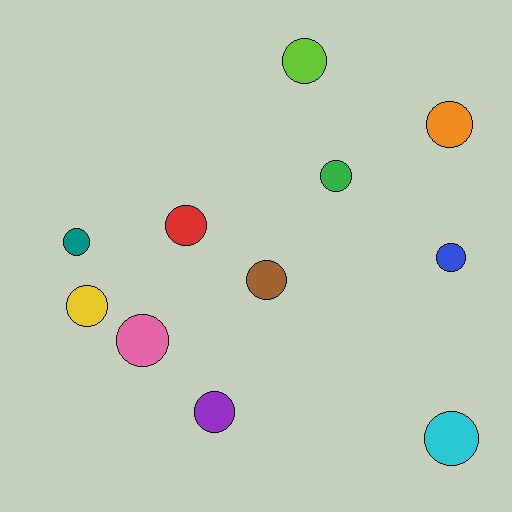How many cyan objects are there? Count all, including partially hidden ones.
There is 1 cyan object.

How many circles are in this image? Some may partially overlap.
There are 11 circles.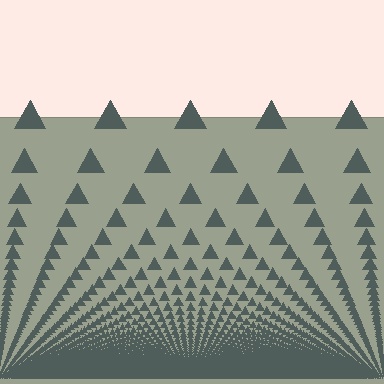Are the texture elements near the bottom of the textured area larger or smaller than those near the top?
Smaller. The gradient is inverted — elements near the bottom are smaller and denser.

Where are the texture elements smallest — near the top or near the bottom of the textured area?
Near the bottom.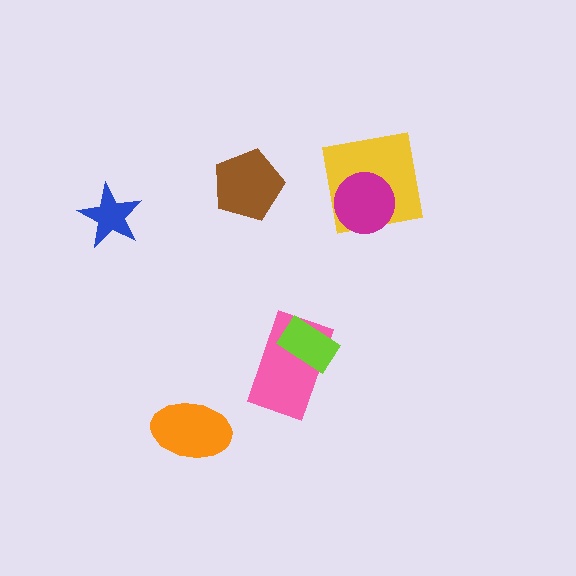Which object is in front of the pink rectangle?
The lime rectangle is in front of the pink rectangle.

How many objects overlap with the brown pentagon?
0 objects overlap with the brown pentagon.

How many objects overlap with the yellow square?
1 object overlaps with the yellow square.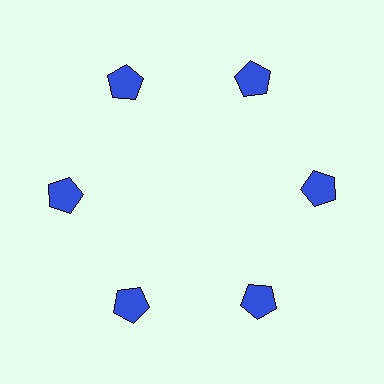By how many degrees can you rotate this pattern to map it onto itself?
The pattern maps onto itself every 60 degrees of rotation.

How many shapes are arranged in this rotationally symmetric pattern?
There are 6 shapes, arranged in 6 groups of 1.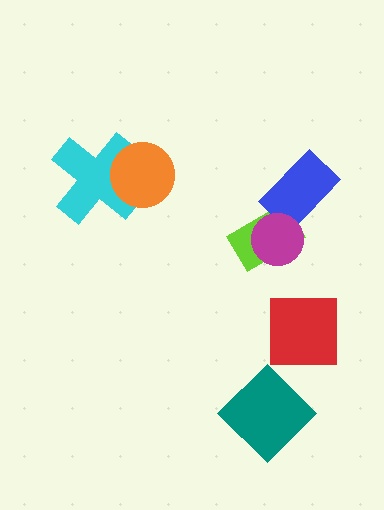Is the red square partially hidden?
No, no other shape covers it.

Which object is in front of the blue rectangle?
The magenta circle is in front of the blue rectangle.